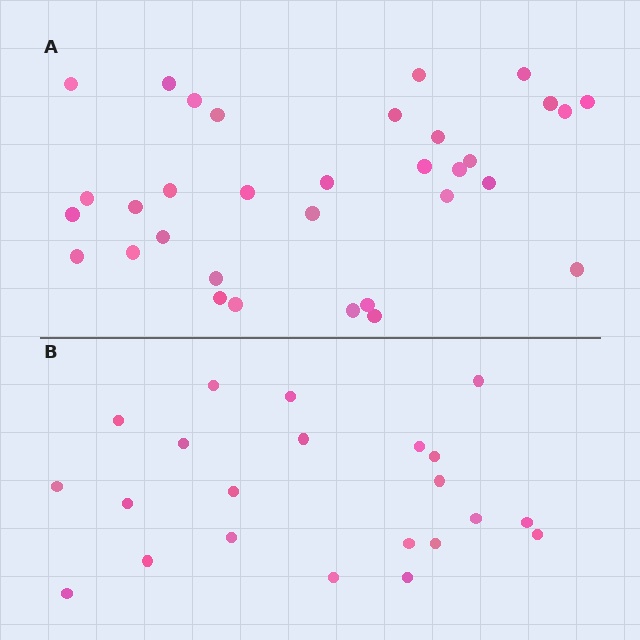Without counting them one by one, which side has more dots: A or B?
Region A (the top region) has more dots.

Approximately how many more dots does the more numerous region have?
Region A has roughly 12 or so more dots than region B.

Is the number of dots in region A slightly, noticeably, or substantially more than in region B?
Region A has substantially more. The ratio is roughly 1.5 to 1.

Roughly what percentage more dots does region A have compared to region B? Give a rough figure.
About 50% more.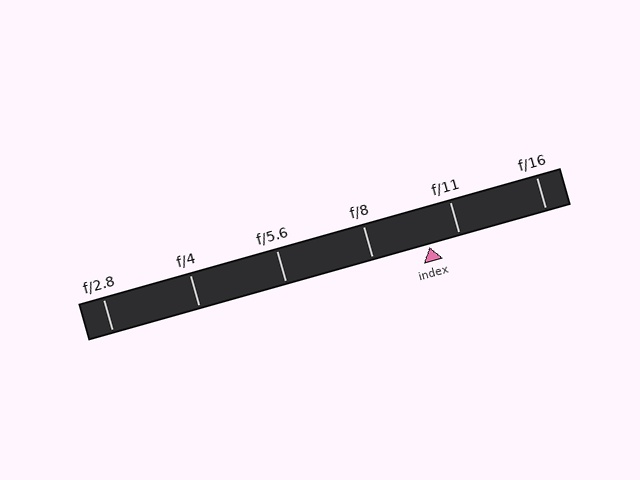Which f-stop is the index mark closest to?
The index mark is closest to f/11.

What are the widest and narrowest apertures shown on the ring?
The widest aperture shown is f/2.8 and the narrowest is f/16.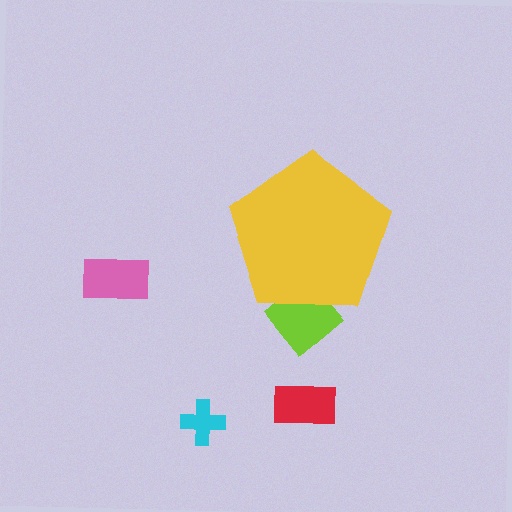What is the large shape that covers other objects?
A yellow pentagon.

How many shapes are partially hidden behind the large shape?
1 shape is partially hidden.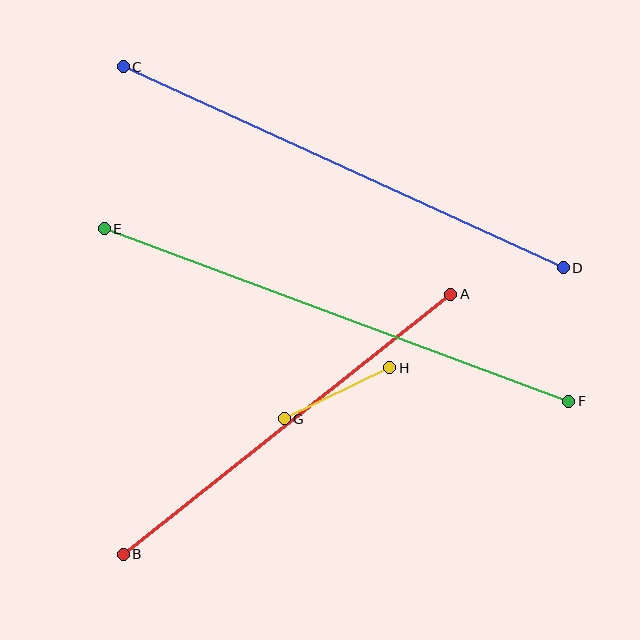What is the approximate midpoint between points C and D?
The midpoint is at approximately (343, 167) pixels.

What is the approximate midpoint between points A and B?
The midpoint is at approximately (287, 424) pixels.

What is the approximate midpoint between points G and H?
The midpoint is at approximately (337, 393) pixels.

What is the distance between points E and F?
The distance is approximately 495 pixels.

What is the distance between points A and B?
The distance is approximately 418 pixels.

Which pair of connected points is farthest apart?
Points E and F are farthest apart.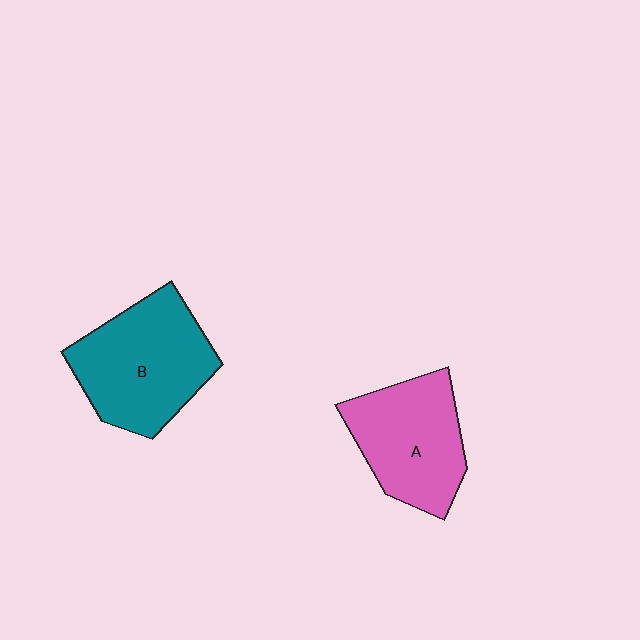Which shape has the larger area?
Shape B (teal).